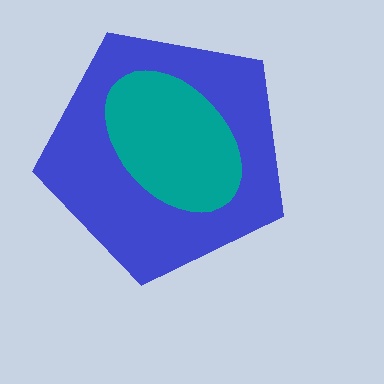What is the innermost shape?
The teal ellipse.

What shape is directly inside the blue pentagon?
The teal ellipse.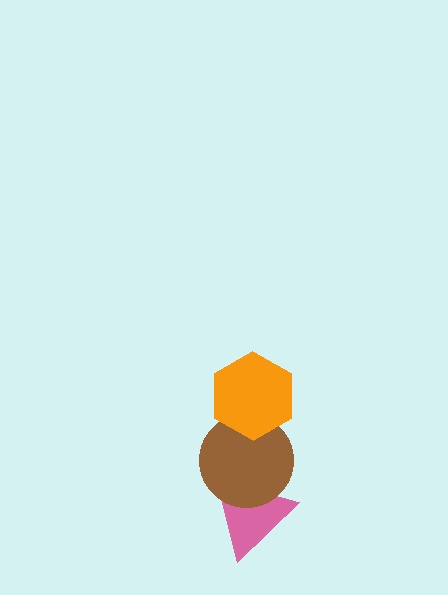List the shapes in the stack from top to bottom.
From top to bottom: the orange hexagon, the brown circle, the pink triangle.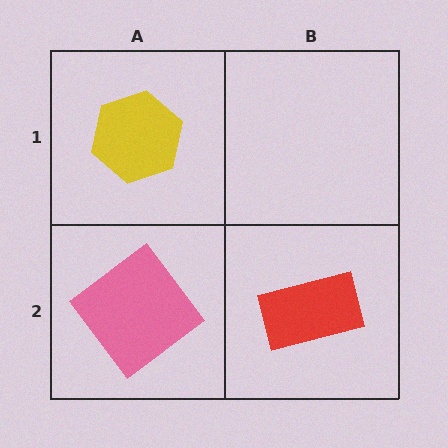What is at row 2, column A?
A pink diamond.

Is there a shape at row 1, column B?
No, that cell is empty.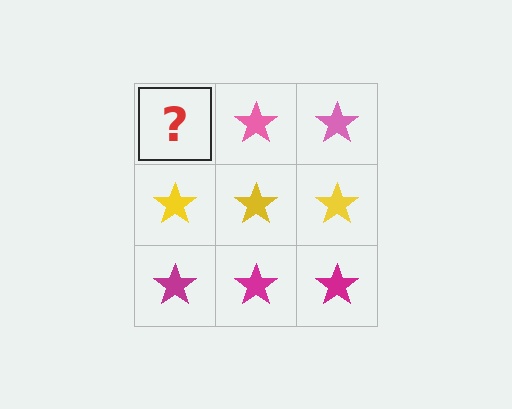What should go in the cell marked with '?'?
The missing cell should contain a pink star.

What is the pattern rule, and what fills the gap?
The rule is that each row has a consistent color. The gap should be filled with a pink star.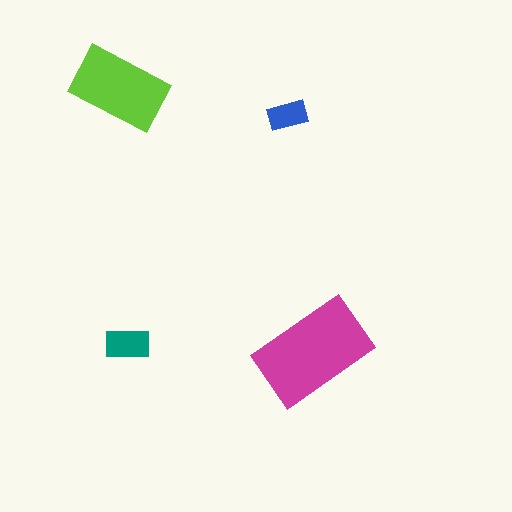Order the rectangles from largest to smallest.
the magenta one, the lime one, the teal one, the blue one.